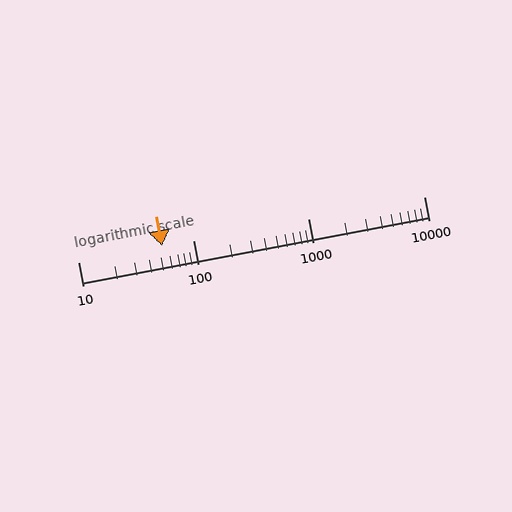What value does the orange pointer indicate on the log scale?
The pointer indicates approximately 54.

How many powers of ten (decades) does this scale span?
The scale spans 3 decades, from 10 to 10000.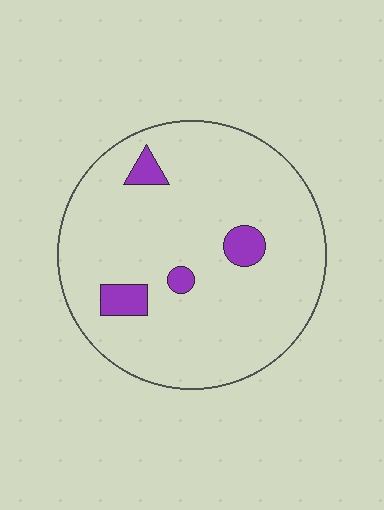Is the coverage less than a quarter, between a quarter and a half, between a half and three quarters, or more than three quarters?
Less than a quarter.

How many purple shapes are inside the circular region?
4.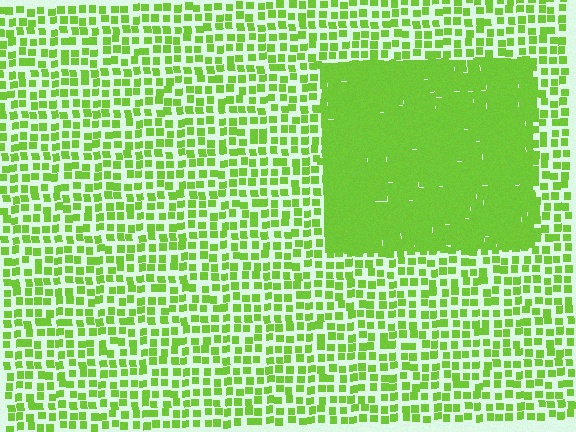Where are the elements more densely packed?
The elements are more densely packed inside the rectangle boundary.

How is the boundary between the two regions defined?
The boundary is defined by a change in element density (approximately 2.7x ratio). All elements are the same color, size, and shape.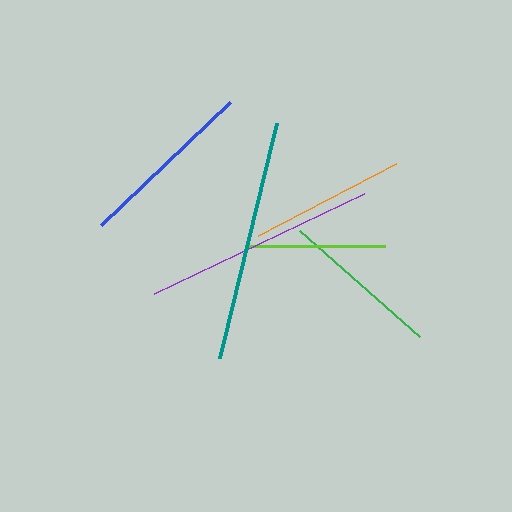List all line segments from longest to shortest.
From longest to shortest: teal, purple, blue, green, orange, lime.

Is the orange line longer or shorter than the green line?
The green line is longer than the orange line.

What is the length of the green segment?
The green segment is approximately 160 pixels long.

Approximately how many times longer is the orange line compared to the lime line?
The orange line is approximately 1.1 times the length of the lime line.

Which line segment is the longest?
The teal line is the longest at approximately 242 pixels.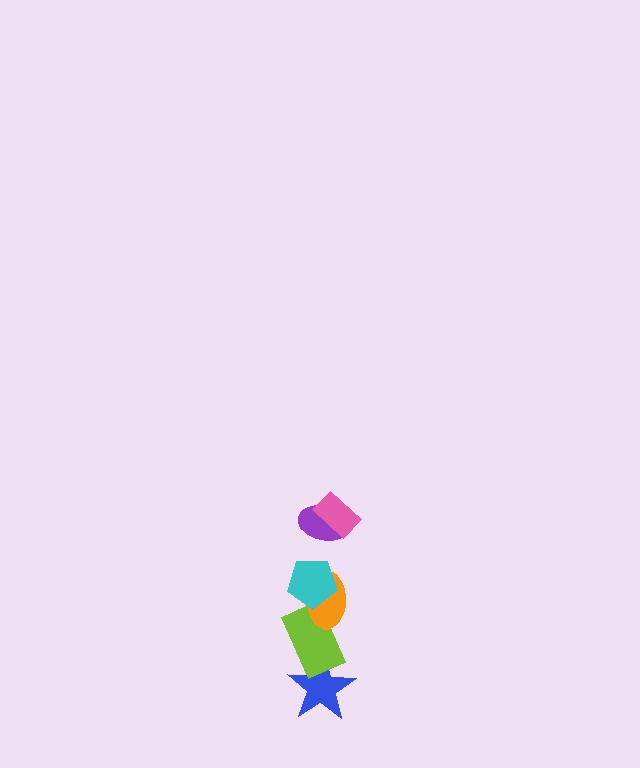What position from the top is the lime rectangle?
The lime rectangle is 5th from the top.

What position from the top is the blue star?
The blue star is 6th from the top.